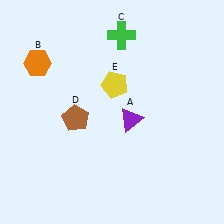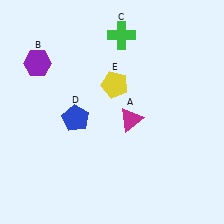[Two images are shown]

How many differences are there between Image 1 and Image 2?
There are 3 differences between the two images.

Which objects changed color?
A changed from purple to magenta. B changed from orange to purple. D changed from brown to blue.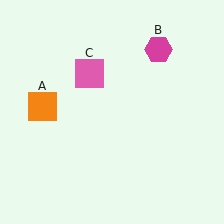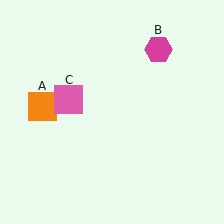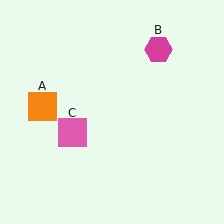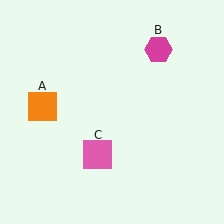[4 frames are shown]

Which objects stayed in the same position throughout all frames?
Orange square (object A) and magenta hexagon (object B) remained stationary.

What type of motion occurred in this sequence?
The pink square (object C) rotated counterclockwise around the center of the scene.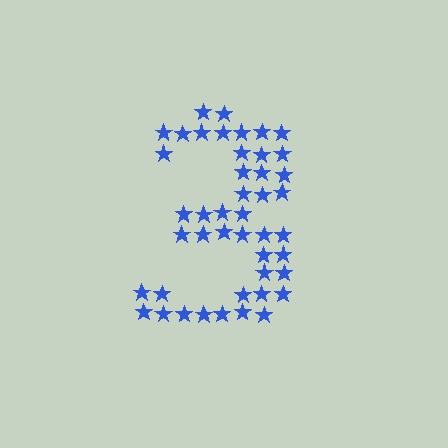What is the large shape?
The large shape is the digit 3.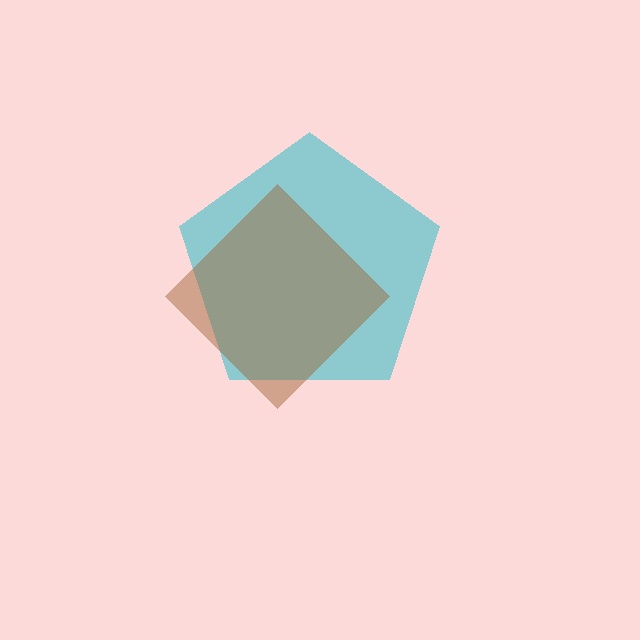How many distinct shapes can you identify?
There are 2 distinct shapes: a cyan pentagon, a brown diamond.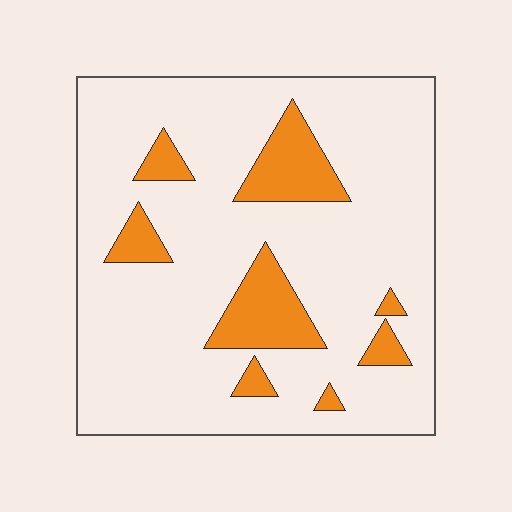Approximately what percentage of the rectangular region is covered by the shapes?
Approximately 15%.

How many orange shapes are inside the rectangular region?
8.